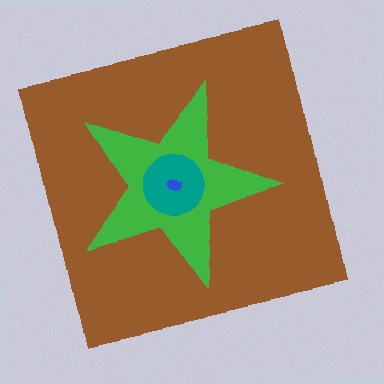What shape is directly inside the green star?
The teal circle.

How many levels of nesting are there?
4.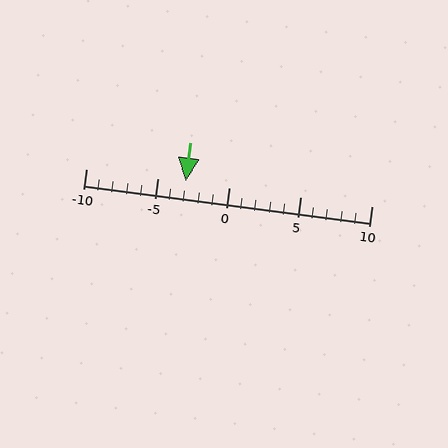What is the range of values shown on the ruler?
The ruler shows values from -10 to 10.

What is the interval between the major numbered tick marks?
The major tick marks are spaced 5 units apart.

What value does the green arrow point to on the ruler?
The green arrow points to approximately -3.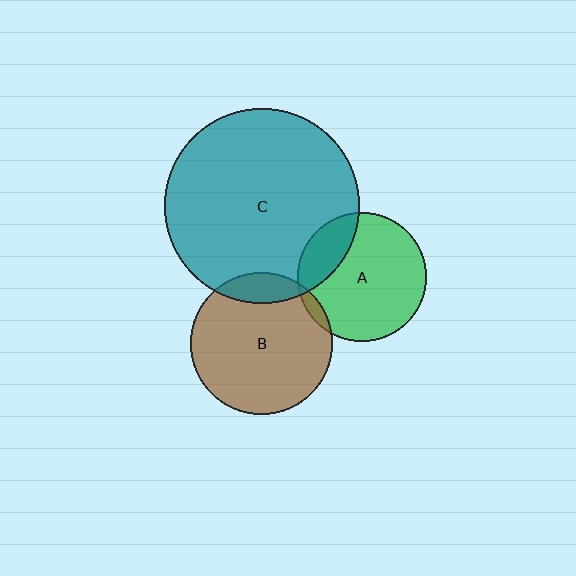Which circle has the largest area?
Circle C (teal).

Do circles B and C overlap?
Yes.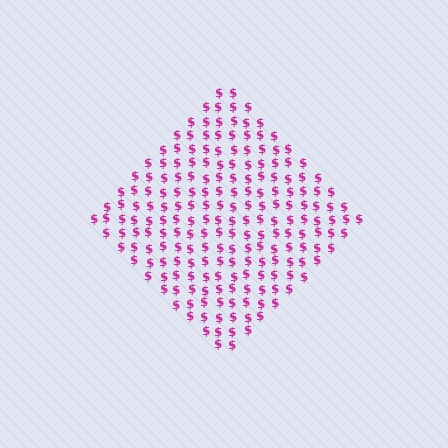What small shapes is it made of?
It is made of small dollar signs.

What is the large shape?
The large shape is a diamond.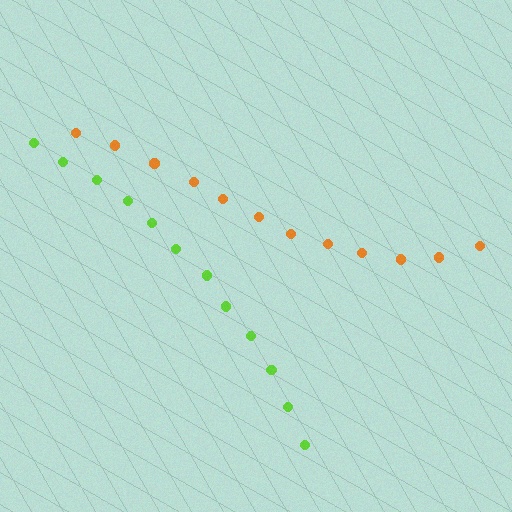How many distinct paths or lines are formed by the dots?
There are 2 distinct paths.